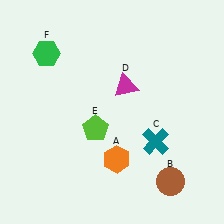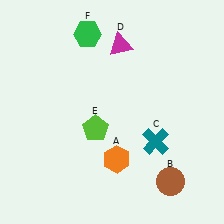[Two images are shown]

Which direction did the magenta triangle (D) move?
The magenta triangle (D) moved up.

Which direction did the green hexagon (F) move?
The green hexagon (F) moved right.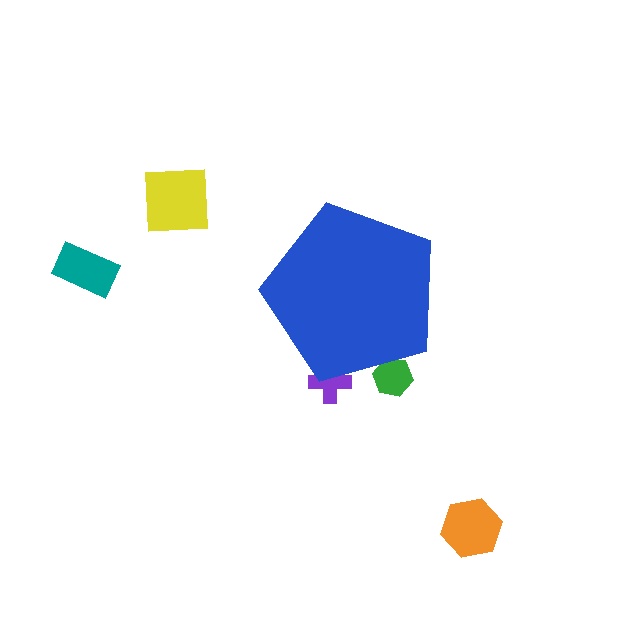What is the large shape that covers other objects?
A blue pentagon.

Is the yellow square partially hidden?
No, the yellow square is fully visible.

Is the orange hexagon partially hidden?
No, the orange hexagon is fully visible.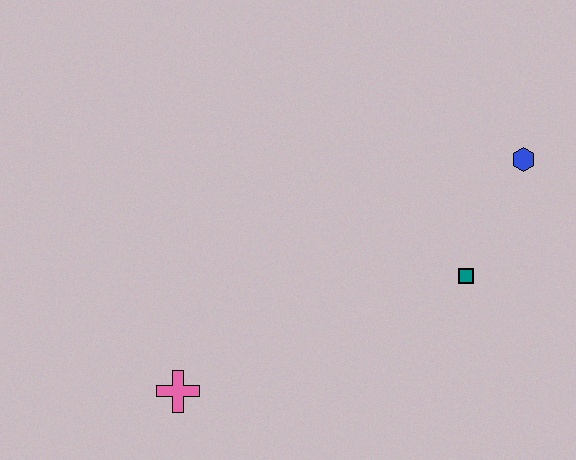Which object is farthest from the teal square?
The pink cross is farthest from the teal square.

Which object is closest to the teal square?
The blue hexagon is closest to the teal square.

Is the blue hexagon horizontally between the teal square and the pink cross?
No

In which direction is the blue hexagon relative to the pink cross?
The blue hexagon is to the right of the pink cross.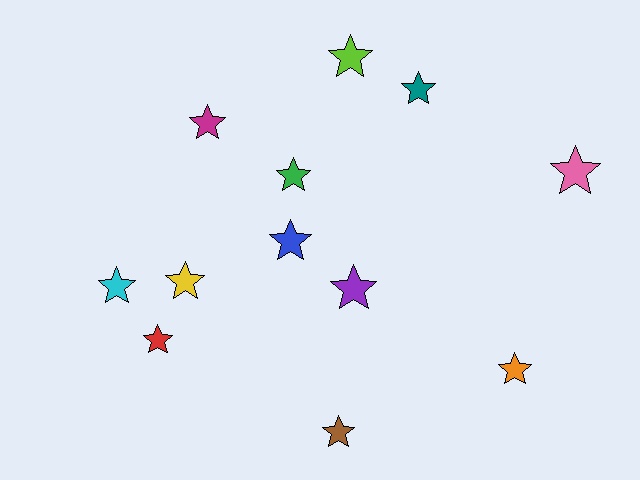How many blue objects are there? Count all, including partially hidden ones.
There is 1 blue object.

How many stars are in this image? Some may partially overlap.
There are 12 stars.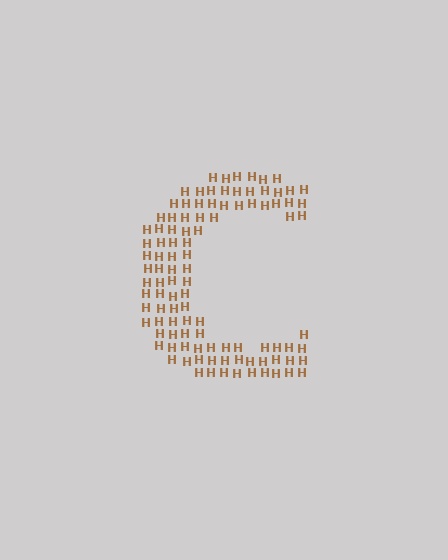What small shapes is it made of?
It is made of small letter H's.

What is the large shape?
The large shape is the letter C.